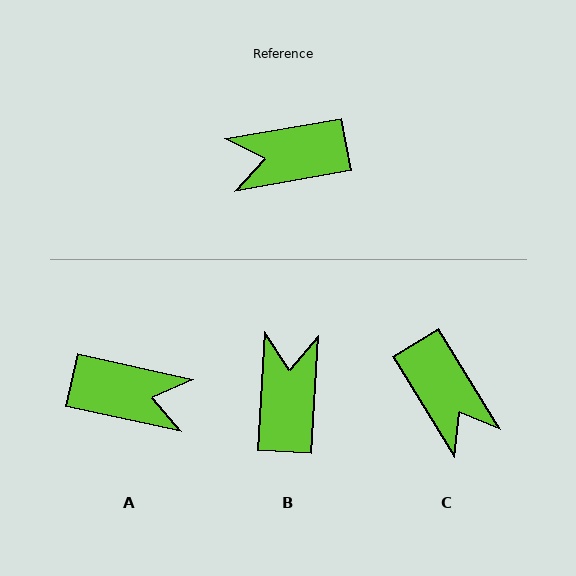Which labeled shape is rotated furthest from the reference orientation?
A, about 158 degrees away.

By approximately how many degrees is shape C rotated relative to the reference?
Approximately 112 degrees counter-clockwise.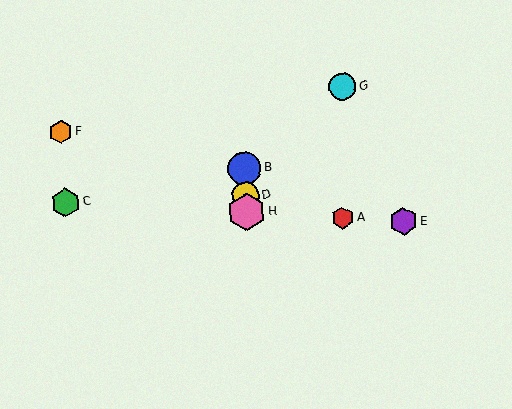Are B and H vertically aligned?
Yes, both are at x≈244.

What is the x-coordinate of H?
Object H is at x≈246.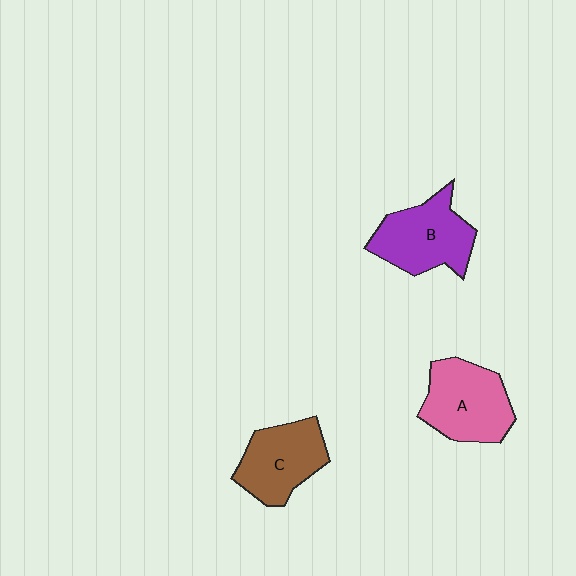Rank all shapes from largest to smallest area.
From largest to smallest: A (pink), B (purple), C (brown).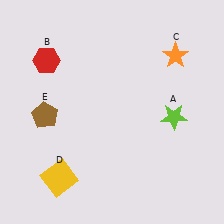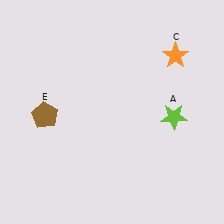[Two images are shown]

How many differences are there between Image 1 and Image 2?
There are 2 differences between the two images.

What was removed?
The yellow square (D), the red hexagon (B) were removed in Image 2.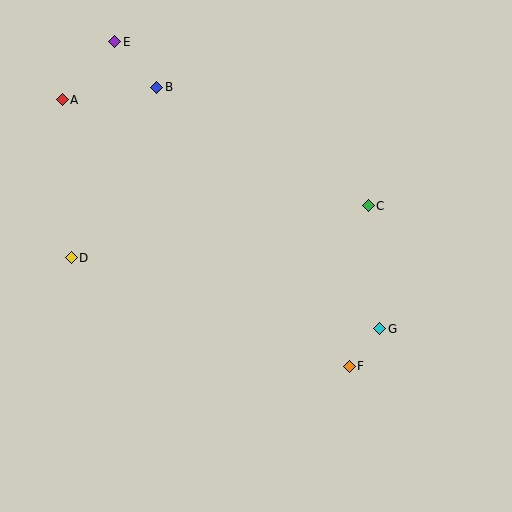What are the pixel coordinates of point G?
Point G is at (380, 329).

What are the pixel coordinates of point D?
Point D is at (71, 258).